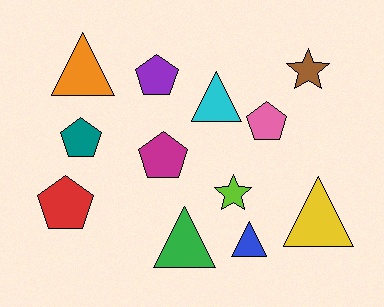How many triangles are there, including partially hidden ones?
There are 5 triangles.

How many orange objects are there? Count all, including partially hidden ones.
There is 1 orange object.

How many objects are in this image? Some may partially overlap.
There are 12 objects.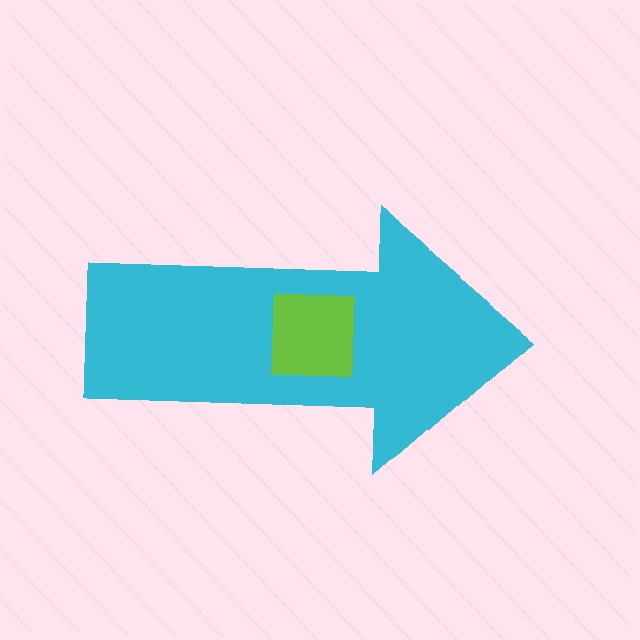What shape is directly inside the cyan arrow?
The lime square.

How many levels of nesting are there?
2.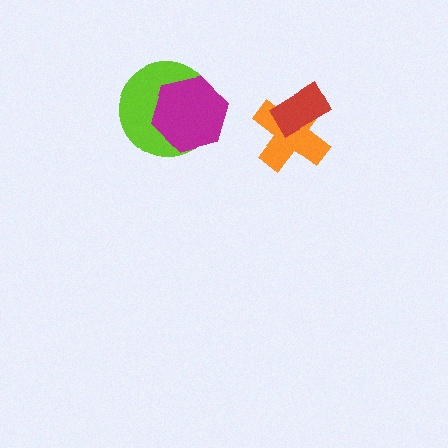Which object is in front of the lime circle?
The magenta hexagon is in front of the lime circle.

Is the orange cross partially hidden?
Yes, it is partially covered by another shape.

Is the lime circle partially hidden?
Yes, it is partially covered by another shape.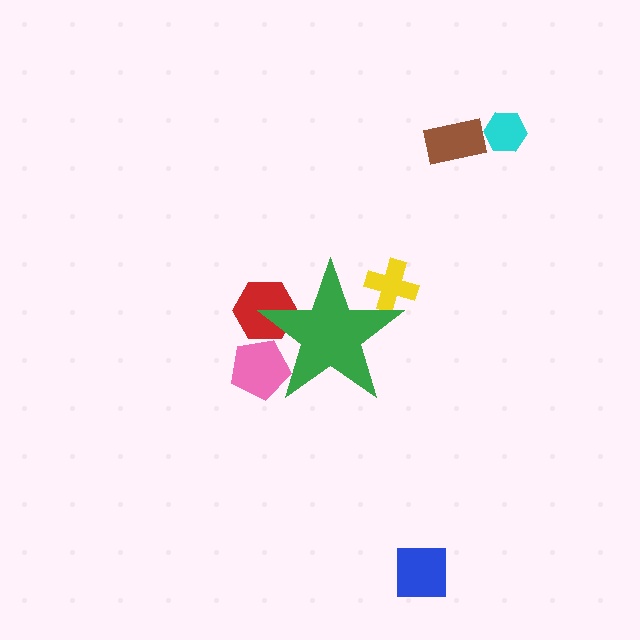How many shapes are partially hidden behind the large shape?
3 shapes are partially hidden.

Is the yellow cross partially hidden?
Yes, the yellow cross is partially hidden behind the green star.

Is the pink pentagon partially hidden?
Yes, the pink pentagon is partially hidden behind the green star.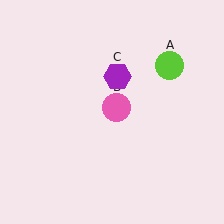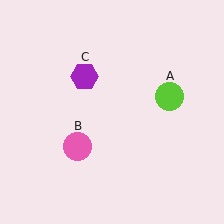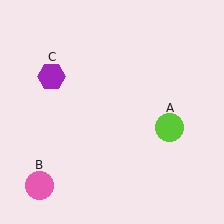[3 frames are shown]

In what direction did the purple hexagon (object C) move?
The purple hexagon (object C) moved left.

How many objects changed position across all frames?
3 objects changed position: lime circle (object A), pink circle (object B), purple hexagon (object C).